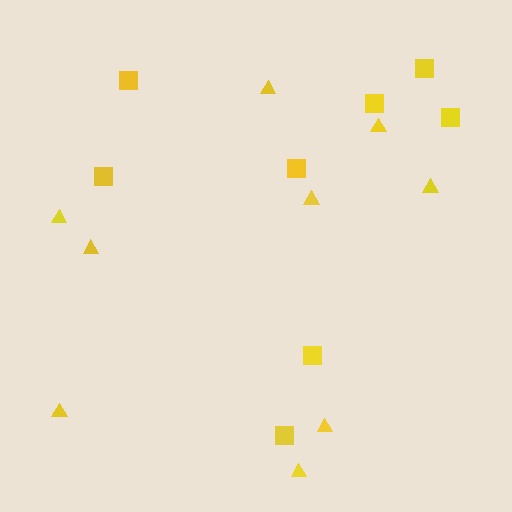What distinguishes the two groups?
There are 2 groups: one group of squares (8) and one group of triangles (9).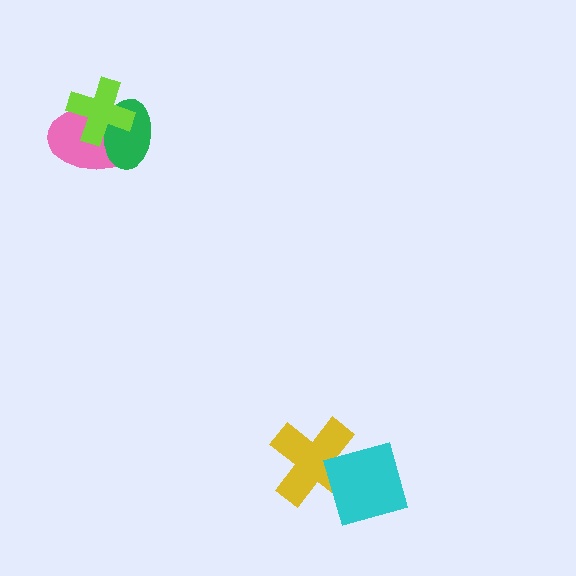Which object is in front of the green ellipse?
The lime cross is in front of the green ellipse.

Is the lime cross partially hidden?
No, no other shape covers it.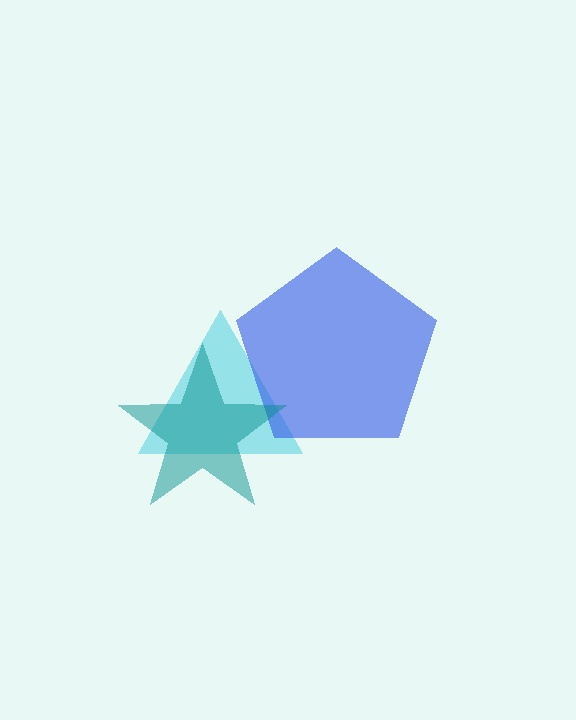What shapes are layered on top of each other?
The layered shapes are: a cyan triangle, a blue pentagon, a teal star.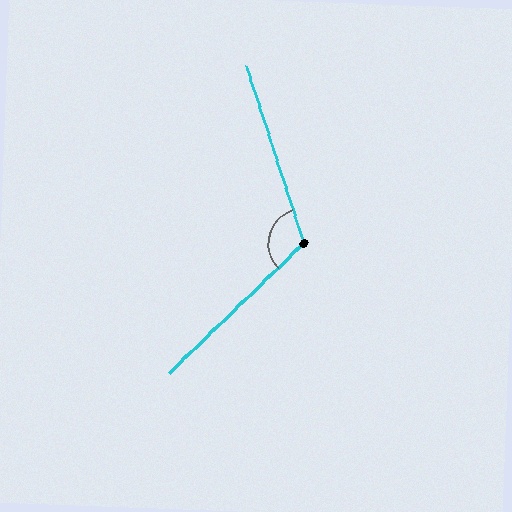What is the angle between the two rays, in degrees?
Approximately 116 degrees.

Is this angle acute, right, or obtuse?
It is obtuse.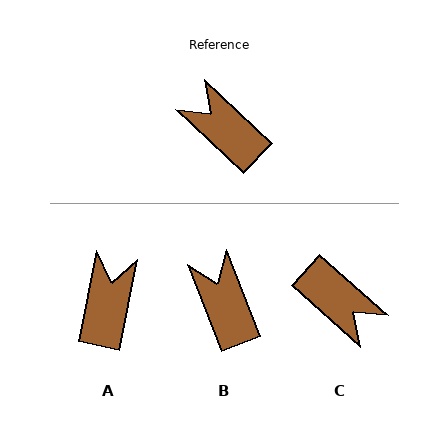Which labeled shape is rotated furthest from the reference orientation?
C, about 178 degrees away.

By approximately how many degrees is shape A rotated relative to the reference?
Approximately 58 degrees clockwise.